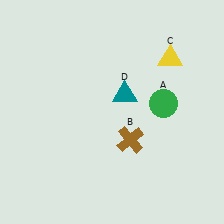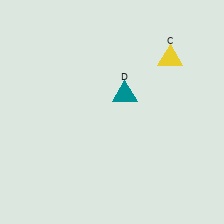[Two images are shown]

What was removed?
The brown cross (B), the green circle (A) were removed in Image 2.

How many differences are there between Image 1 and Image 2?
There are 2 differences between the two images.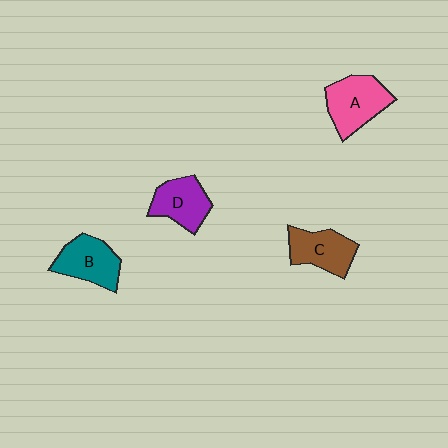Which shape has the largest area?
Shape A (pink).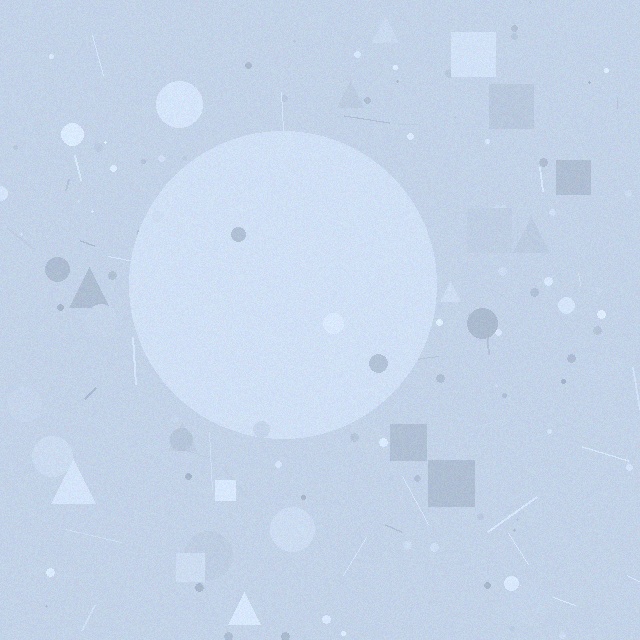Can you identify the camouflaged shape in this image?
The camouflaged shape is a circle.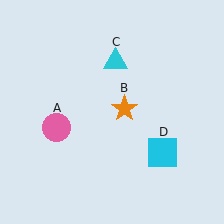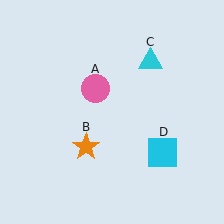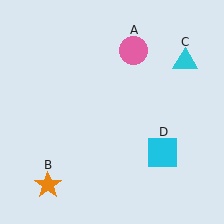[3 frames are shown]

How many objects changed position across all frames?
3 objects changed position: pink circle (object A), orange star (object B), cyan triangle (object C).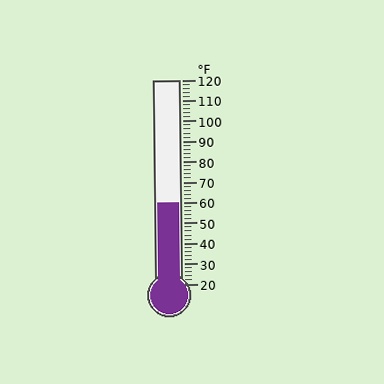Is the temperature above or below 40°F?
The temperature is above 40°F.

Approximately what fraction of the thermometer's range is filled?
The thermometer is filled to approximately 40% of its range.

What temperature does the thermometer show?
The thermometer shows approximately 60°F.